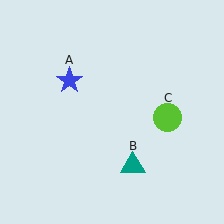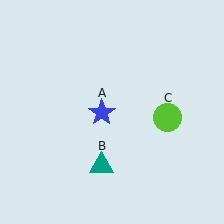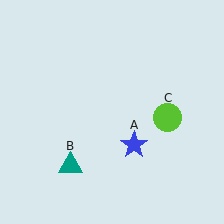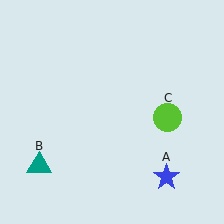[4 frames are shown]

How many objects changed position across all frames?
2 objects changed position: blue star (object A), teal triangle (object B).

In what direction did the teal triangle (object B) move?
The teal triangle (object B) moved left.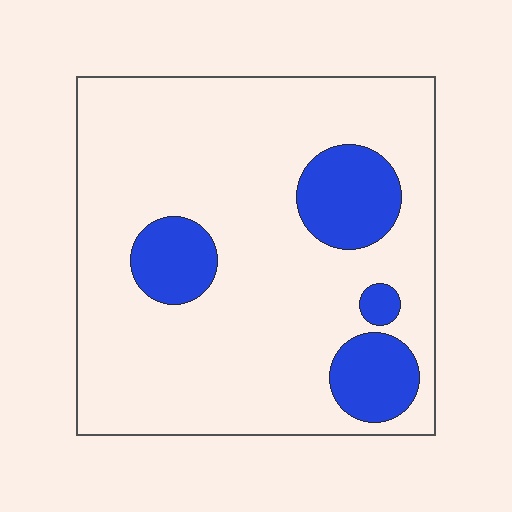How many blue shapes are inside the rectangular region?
4.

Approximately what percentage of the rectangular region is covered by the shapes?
Approximately 20%.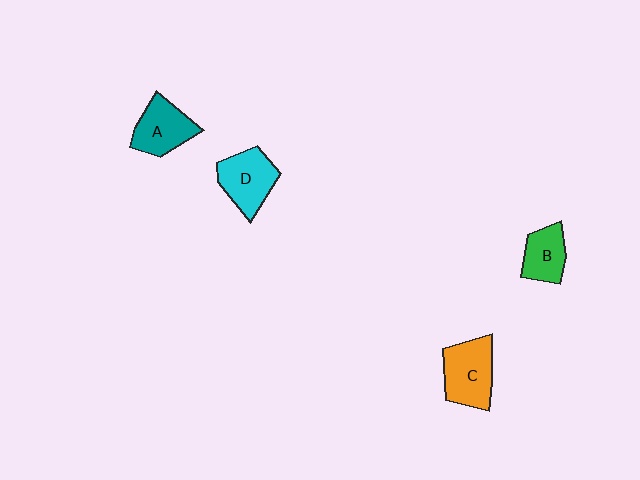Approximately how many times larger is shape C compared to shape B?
Approximately 1.5 times.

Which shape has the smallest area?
Shape B (green).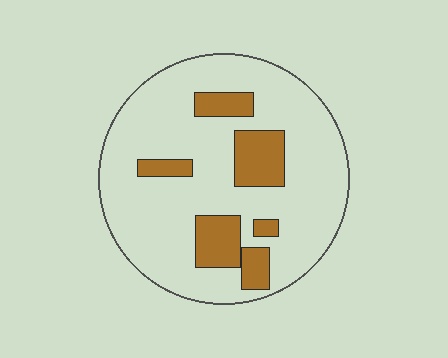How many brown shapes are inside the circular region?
6.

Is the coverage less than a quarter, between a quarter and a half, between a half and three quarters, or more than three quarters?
Less than a quarter.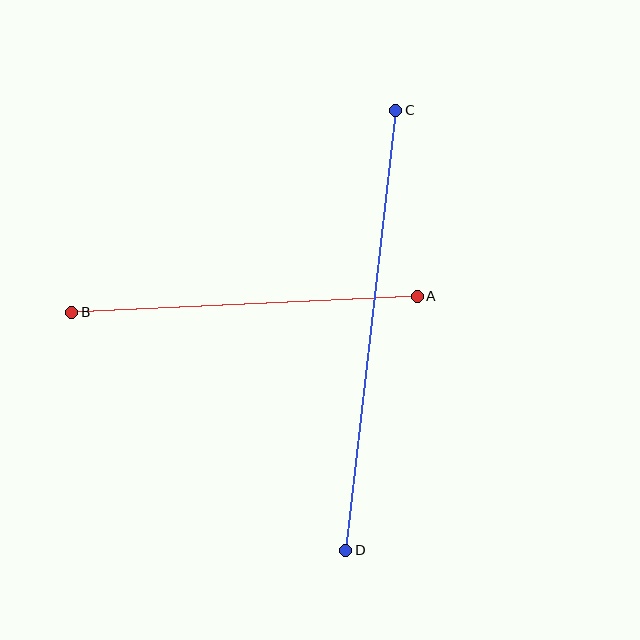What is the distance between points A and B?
The distance is approximately 346 pixels.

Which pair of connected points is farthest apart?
Points C and D are farthest apart.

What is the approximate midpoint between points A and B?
The midpoint is at approximately (245, 304) pixels.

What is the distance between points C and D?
The distance is approximately 443 pixels.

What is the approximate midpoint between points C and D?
The midpoint is at approximately (371, 330) pixels.